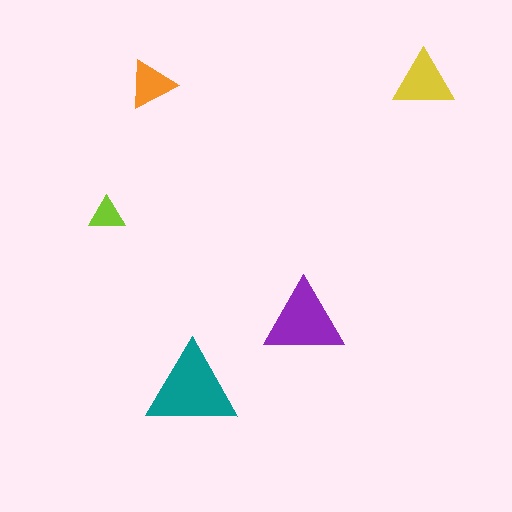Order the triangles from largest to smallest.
the teal one, the purple one, the yellow one, the orange one, the lime one.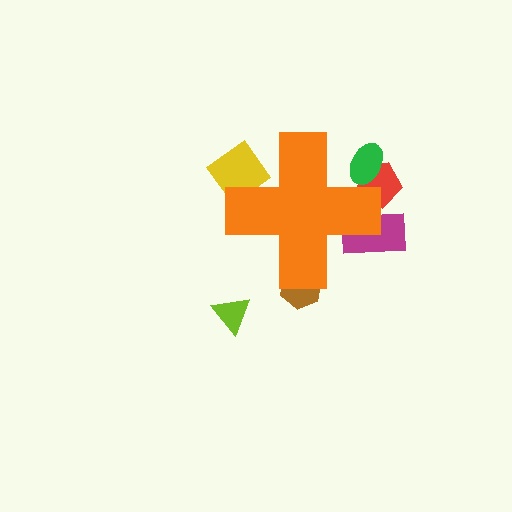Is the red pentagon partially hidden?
Yes, the red pentagon is partially hidden behind the orange cross.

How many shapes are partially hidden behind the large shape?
5 shapes are partially hidden.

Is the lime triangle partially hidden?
No, the lime triangle is fully visible.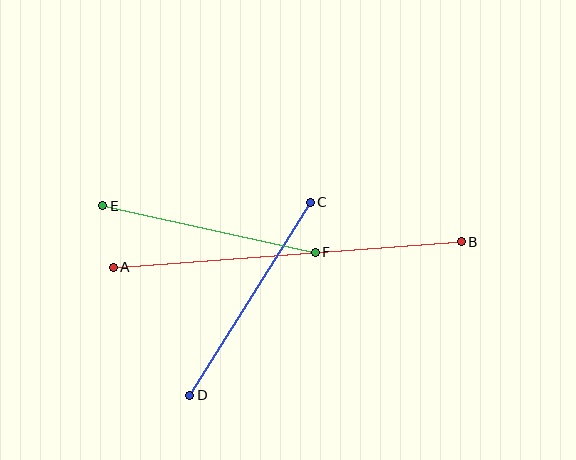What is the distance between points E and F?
The distance is approximately 217 pixels.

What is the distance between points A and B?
The distance is approximately 349 pixels.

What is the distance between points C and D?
The distance is approximately 228 pixels.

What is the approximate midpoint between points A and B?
The midpoint is at approximately (287, 255) pixels.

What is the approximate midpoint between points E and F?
The midpoint is at approximately (209, 229) pixels.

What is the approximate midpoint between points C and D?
The midpoint is at approximately (250, 299) pixels.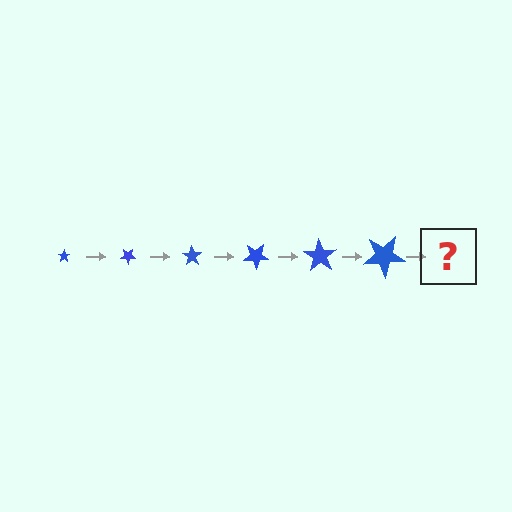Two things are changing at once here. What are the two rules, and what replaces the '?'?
The two rules are that the star grows larger each step and it rotates 35 degrees each step. The '?' should be a star, larger than the previous one and rotated 210 degrees from the start.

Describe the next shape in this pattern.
It should be a star, larger than the previous one and rotated 210 degrees from the start.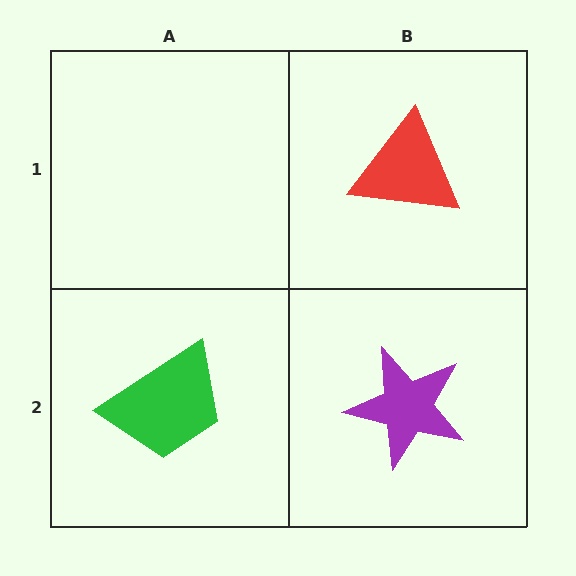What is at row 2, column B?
A purple star.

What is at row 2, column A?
A green trapezoid.